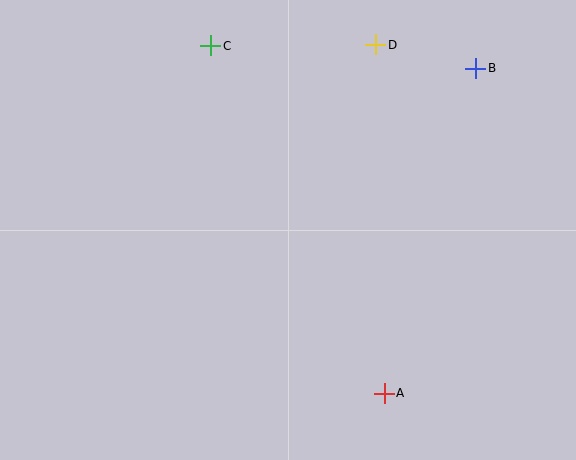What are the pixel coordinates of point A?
Point A is at (384, 393).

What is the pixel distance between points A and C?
The distance between A and C is 389 pixels.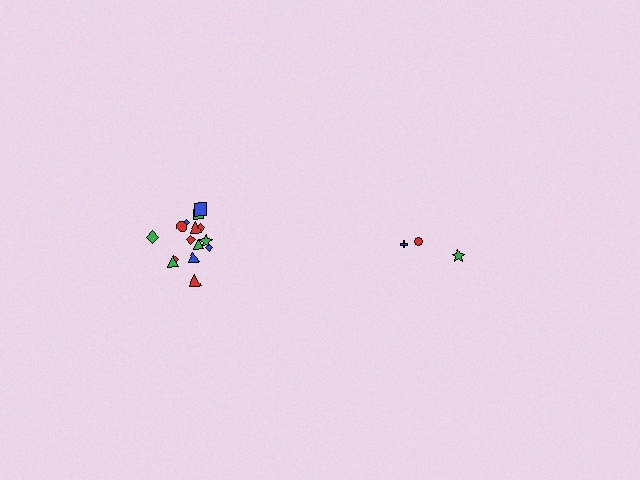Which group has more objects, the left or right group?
The left group.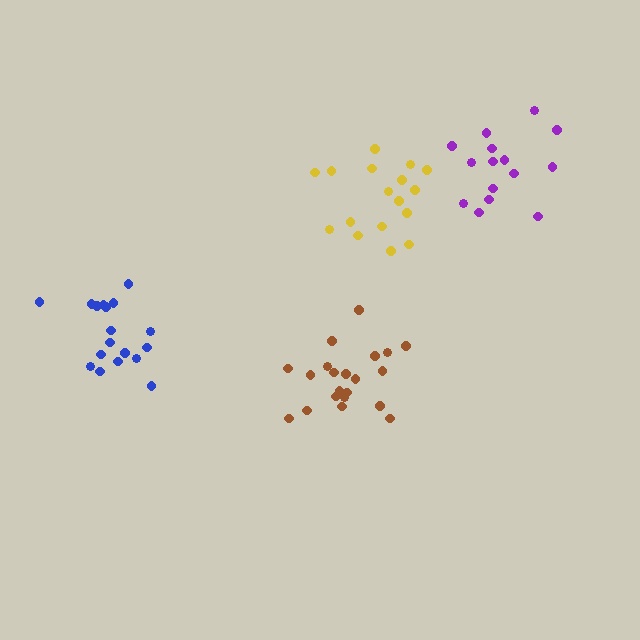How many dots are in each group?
Group 1: 18 dots, Group 2: 21 dots, Group 3: 17 dots, Group 4: 15 dots (71 total).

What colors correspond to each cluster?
The clusters are colored: blue, brown, yellow, purple.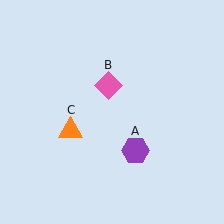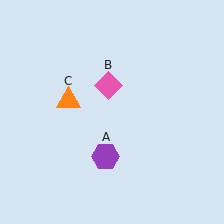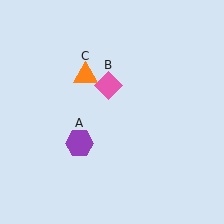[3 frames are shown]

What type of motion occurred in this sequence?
The purple hexagon (object A), orange triangle (object C) rotated clockwise around the center of the scene.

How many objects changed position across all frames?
2 objects changed position: purple hexagon (object A), orange triangle (object C).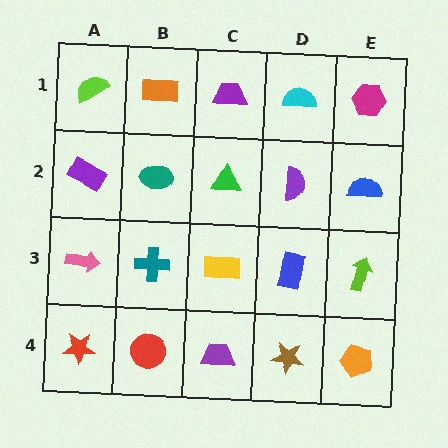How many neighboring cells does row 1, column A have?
2.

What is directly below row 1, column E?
A blue semicircle.